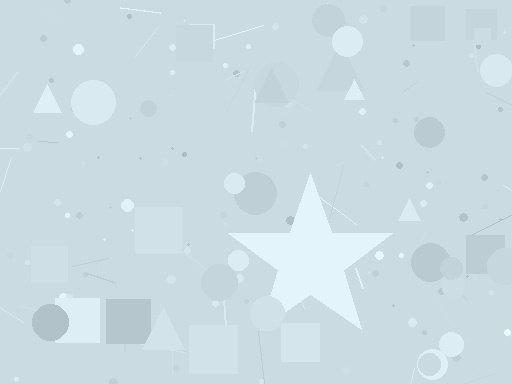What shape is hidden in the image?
A star is hidden in the image.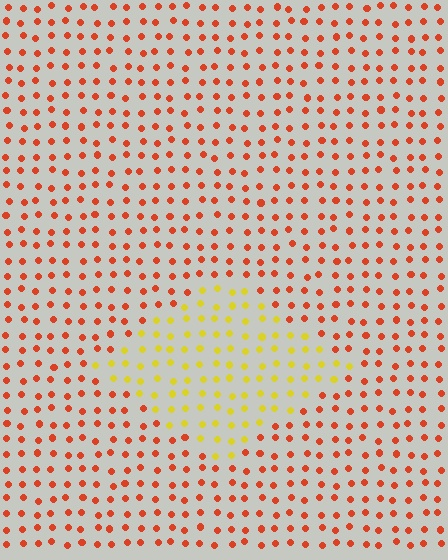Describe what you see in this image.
The image is filled with small red elements in a uniform arrangement. A diamond-shaped region is visible where the elements are tinted to a slightly different hue, forming a subtle color boundary.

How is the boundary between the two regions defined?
The boundary is defined purely by a slight shift in hue (about 48 degrees). Spacing, size, and orientation are identical on both sides.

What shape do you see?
I see a diamond.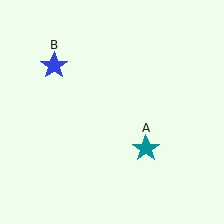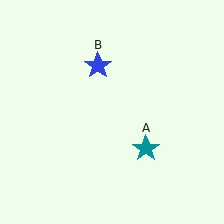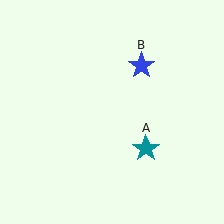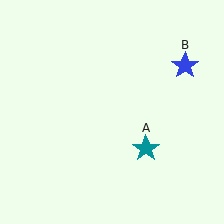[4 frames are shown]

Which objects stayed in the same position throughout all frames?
Teal star (object A) remained stationary.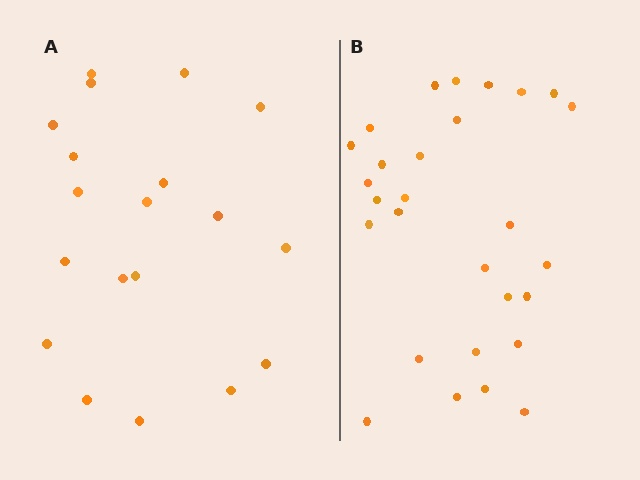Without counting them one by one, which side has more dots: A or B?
Region B (the right region) has more dots.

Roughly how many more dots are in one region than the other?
Region B has roughly 8 or so more dots than region A.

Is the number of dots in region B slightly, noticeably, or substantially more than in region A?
Region B has substantially more. The ratio is roughly 1.5 to 1.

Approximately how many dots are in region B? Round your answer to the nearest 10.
About 30 dots. (The exact count is 28, which rounds to 30.)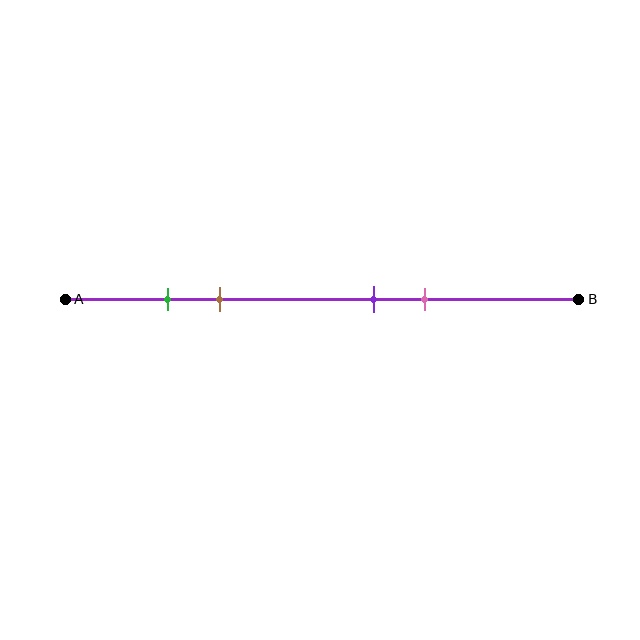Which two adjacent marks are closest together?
The green and brown marks are the closest adjacent pair.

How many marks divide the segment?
There are 4 marks dividing the segment.